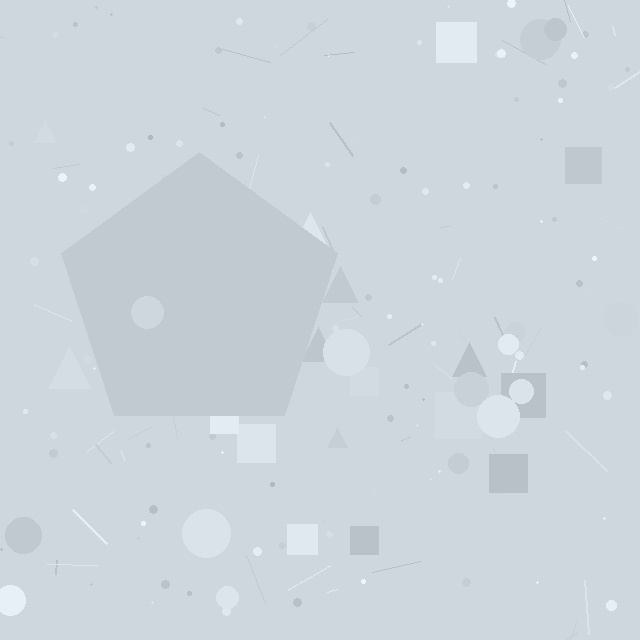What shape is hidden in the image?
A pentagon is hidden in the image.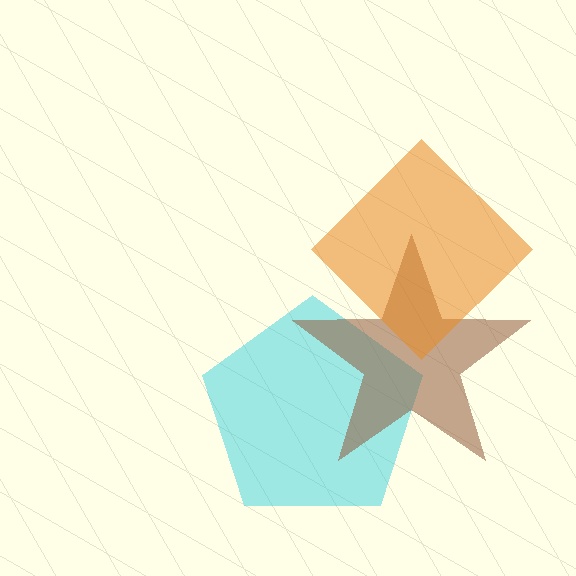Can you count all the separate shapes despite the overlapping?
Yes, there are 3 separate shapes.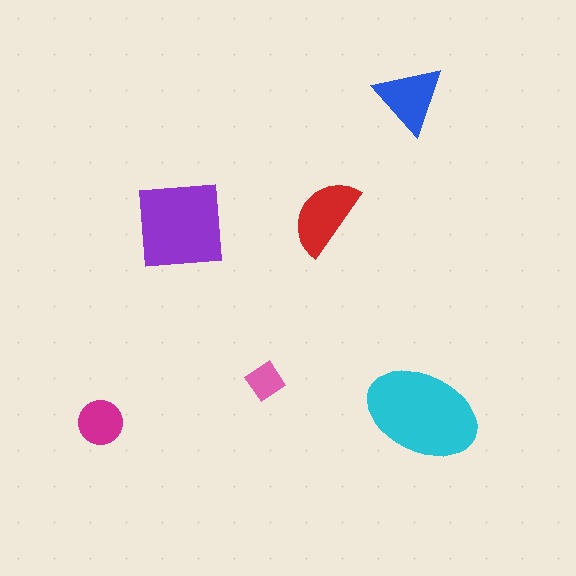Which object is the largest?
The cyan ellipse.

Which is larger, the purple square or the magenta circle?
The purple square.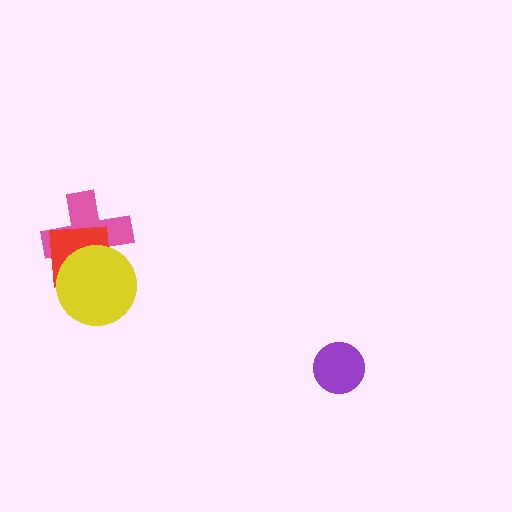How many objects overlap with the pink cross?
2 objects overlap with the pink cross.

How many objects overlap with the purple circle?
0 objects overlap with the purple circle.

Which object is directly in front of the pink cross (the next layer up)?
The red square is directly in front of the pink cross.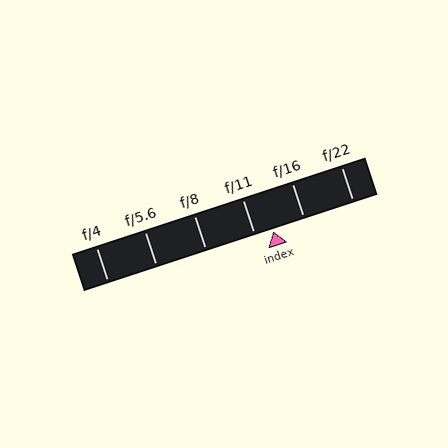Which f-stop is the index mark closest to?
The index mark is closest to f/11.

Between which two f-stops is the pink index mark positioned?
The index mark is between f/11 and f/16.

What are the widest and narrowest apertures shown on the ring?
The widest aperture shown is f/4 and the narrowest is f/22.